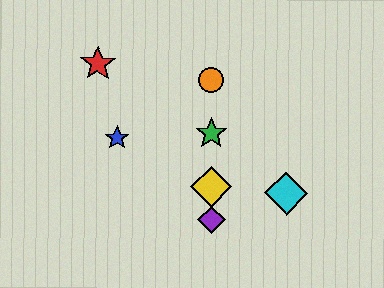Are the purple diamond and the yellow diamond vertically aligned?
Yes, both are at x≈211.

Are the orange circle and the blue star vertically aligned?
No, the orange circle is at x≈212 and the blue star is at x≈117.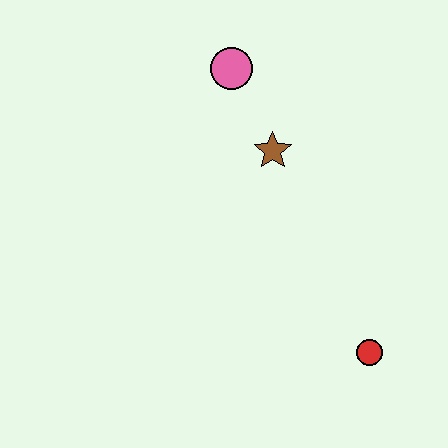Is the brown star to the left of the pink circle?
No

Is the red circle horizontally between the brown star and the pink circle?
No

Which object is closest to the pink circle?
The brown star is closest to the pink circle.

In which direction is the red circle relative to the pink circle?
The red circle is below the pink circle.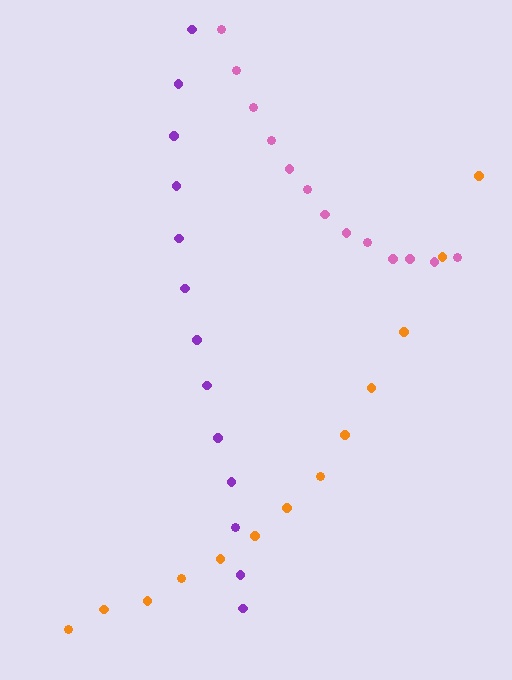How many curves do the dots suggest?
There are 3 distinct paths.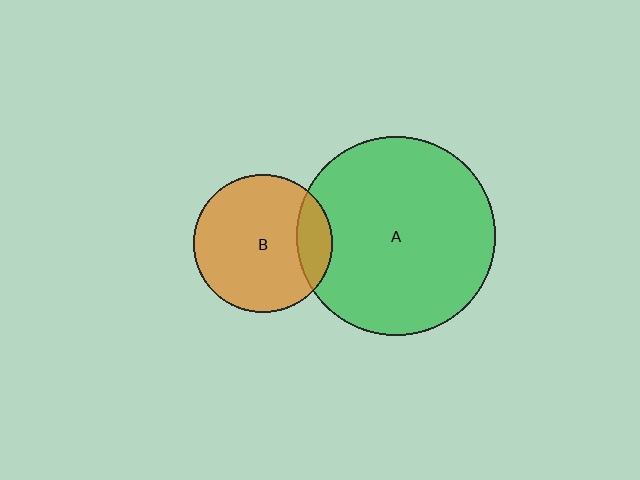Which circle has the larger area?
Circle A (green).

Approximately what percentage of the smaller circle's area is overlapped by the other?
Approximately 15%.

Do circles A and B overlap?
Yes.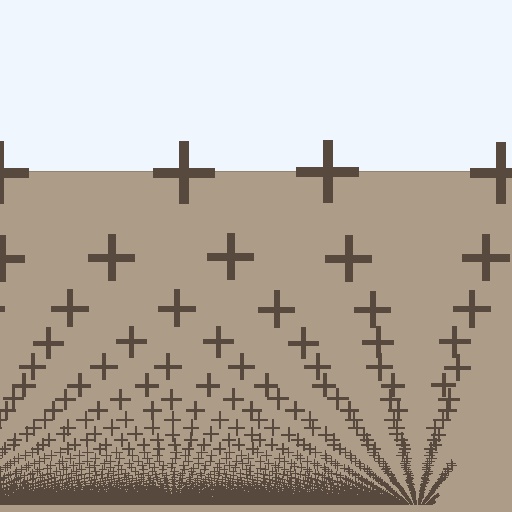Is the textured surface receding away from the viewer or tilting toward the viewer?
The surface appears to tilt toward the viewer. Texture elements get larger and sparser toward the top.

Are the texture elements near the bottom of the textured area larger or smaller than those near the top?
Smaller. The gradient is inverted — elements near the bottom are smaller and denser.